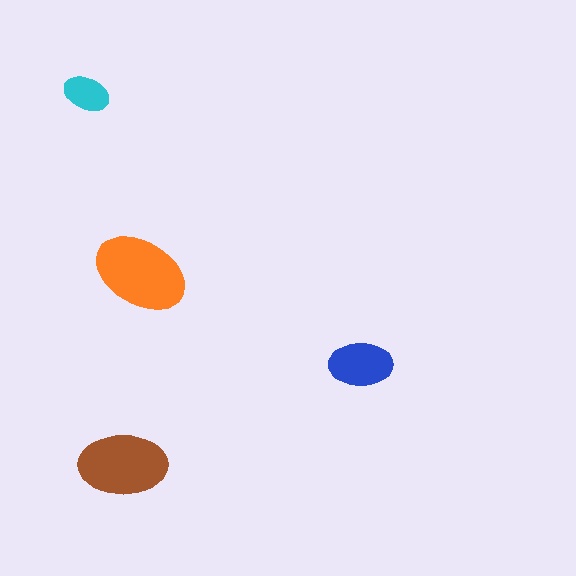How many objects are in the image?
There are 4 objects in the image.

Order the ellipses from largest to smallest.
the orange one, the brown one, the blue one, the cyan one.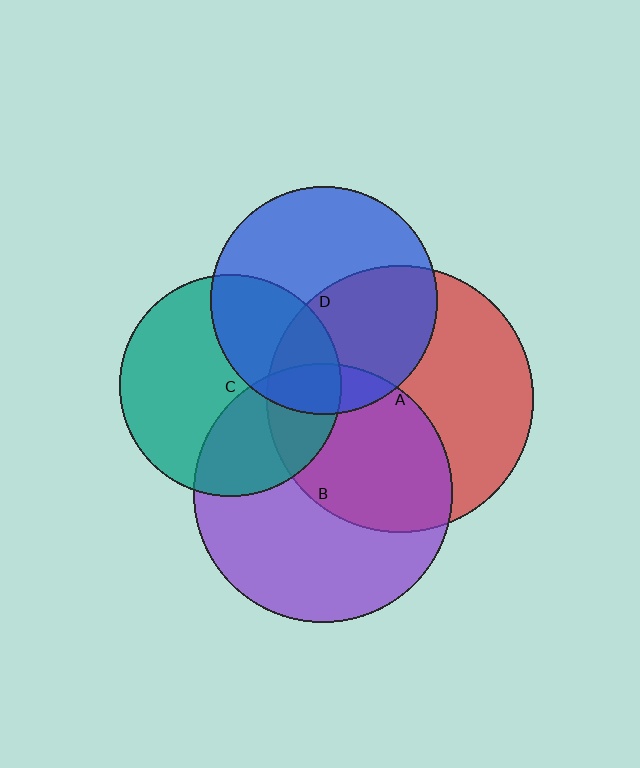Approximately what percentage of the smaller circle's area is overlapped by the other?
Approximately 35%.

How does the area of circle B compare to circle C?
Approximately 1.4 times.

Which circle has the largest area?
Circle A (red).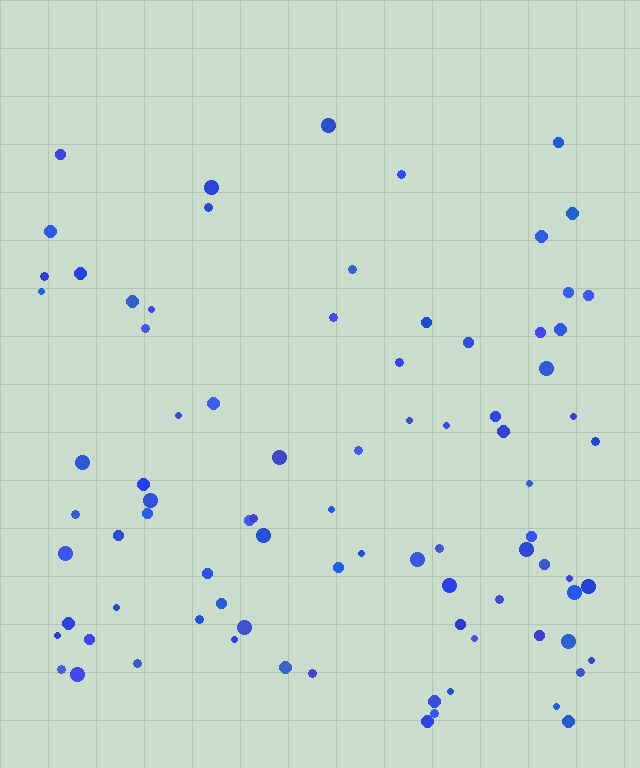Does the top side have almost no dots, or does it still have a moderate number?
Still a moderate number, just noticeably fewer than the bottom.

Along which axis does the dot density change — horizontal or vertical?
Vertical.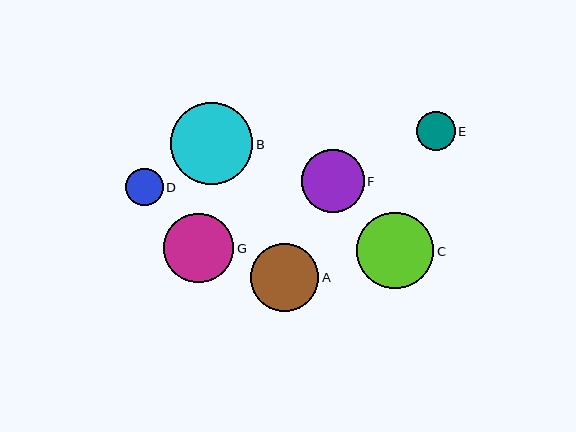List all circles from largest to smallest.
From largest to smallest: B, C, G, A, F, E, D.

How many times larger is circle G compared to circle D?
Circle G is approximately 1.8 times the size of circle D.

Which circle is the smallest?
Circle D is the smallest with a size of approximately 38 pixels.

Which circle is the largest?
Circle B is the largest with a size of approximately 82 pixels.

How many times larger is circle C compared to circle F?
Circle C is approximately 1.2 times the size of circle F.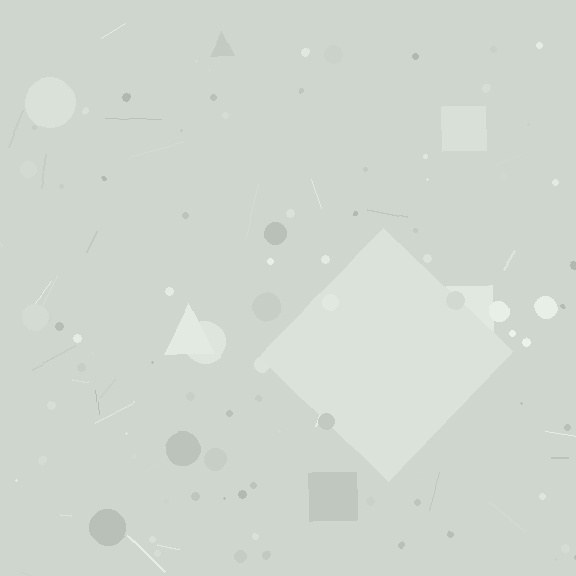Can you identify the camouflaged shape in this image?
The camouflaged shape is a diamond.